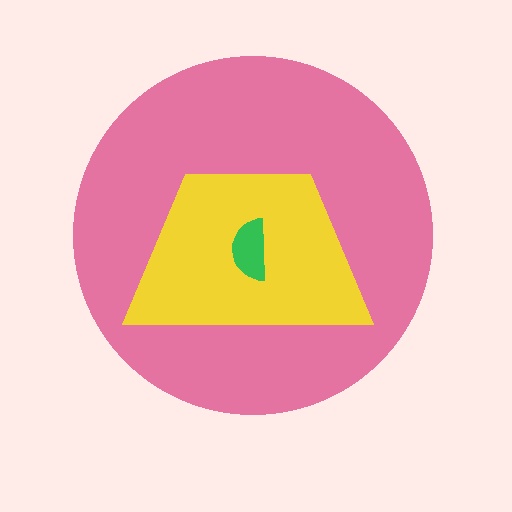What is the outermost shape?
The pink circle.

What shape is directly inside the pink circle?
The yellow trapezoid.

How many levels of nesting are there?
3.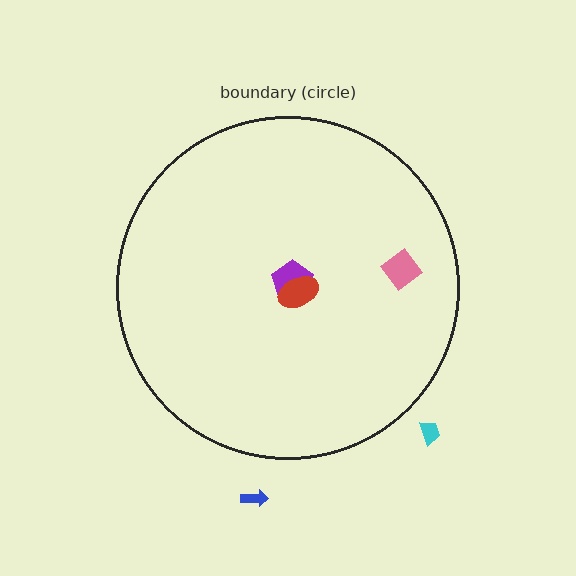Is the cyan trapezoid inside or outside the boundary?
Outside.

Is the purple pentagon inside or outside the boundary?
Inside.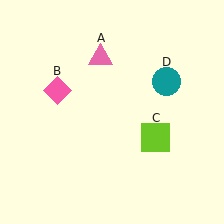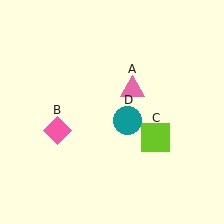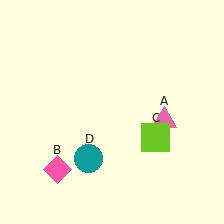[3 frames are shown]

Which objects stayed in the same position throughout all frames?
Lime square (object C) remained stationary.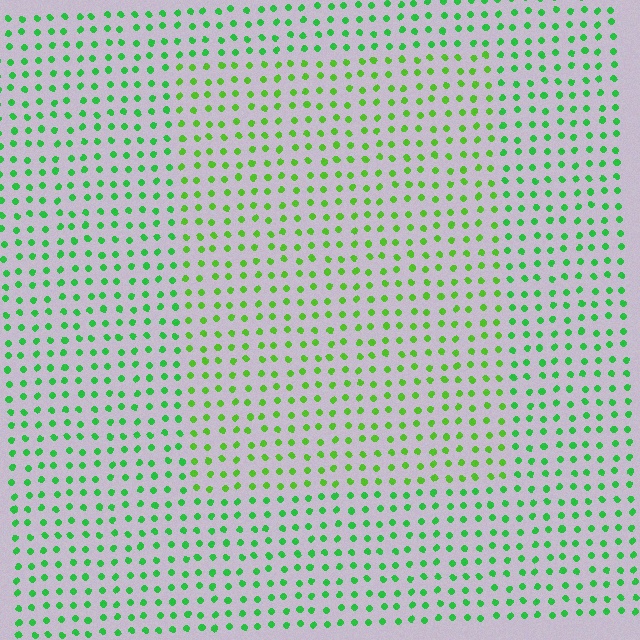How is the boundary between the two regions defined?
The boundary is defined purely by a slight shift in hue (about 25 degrees). Spacing, size, and orientation are identical on both sides.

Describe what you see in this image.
The image is filled with small green elements in a uniform arrangement. A rectangle-shaped region is visible where the elements are tinted to a slightly different hue, forming a subtle color boundary.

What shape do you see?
I see a rectangle.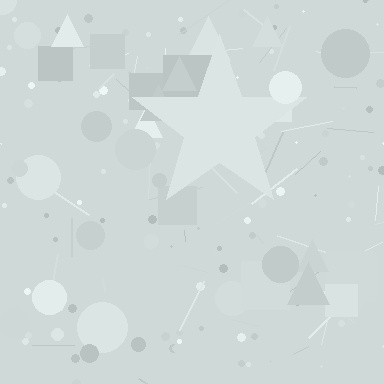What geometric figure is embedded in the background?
A star is embedded in the background.